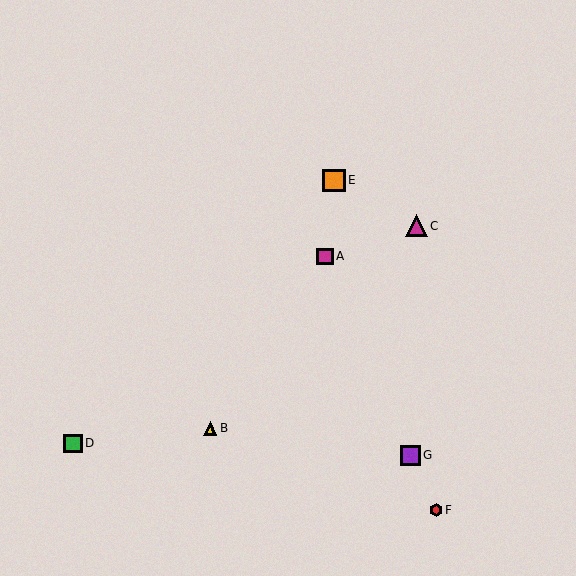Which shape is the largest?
The orange square (labeled E) is the largest.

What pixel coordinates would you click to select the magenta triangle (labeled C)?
Click at (416, 226) to select the magenta triangle C.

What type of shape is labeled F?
Shape F is a red hexagon.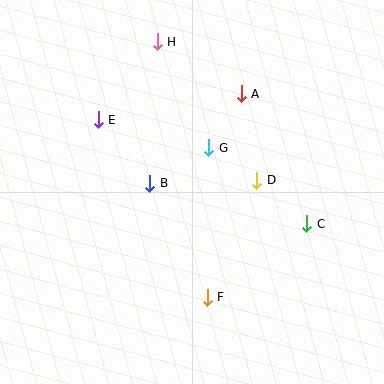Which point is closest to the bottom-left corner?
Point F is closest to the bottom-left corner.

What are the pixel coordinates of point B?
Point B is at (150, 183).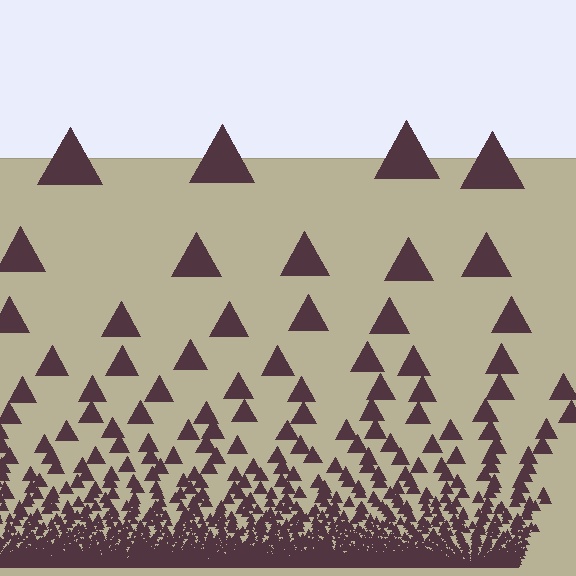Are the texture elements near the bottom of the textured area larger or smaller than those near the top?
Smaller. The gradient is inverted — elements near the bottom are smaller and denser.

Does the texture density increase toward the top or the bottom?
Density increases toward the bottom.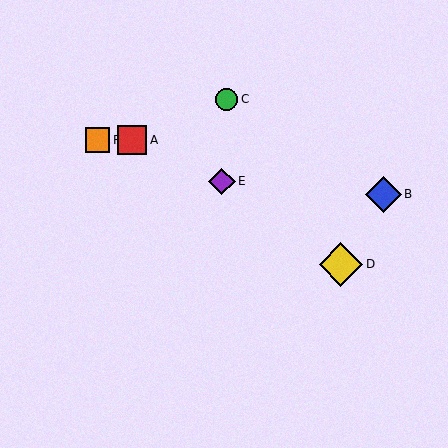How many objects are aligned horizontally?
2 objects (A, F) are aligned horizontally.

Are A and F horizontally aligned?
Yes, both are at y≈140.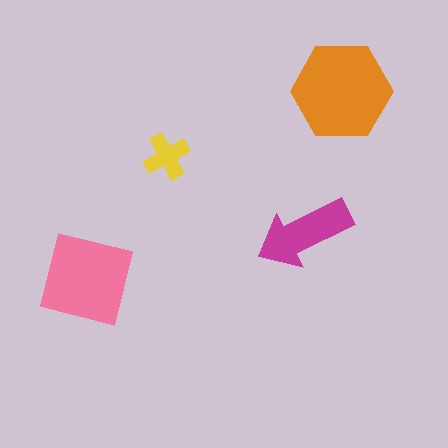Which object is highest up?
The orange hexagon is topmost.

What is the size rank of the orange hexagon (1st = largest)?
1st.